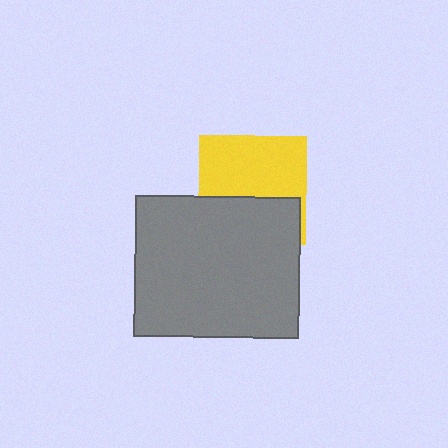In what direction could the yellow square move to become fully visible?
The yellow square could move up. That would shift it out from behind the gray rectangle entirely.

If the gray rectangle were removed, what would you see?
You would see the complete yellow square.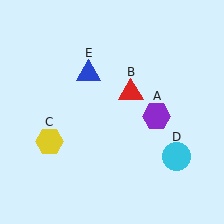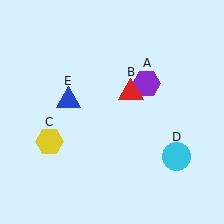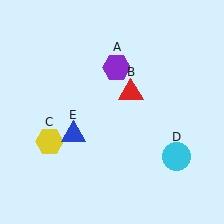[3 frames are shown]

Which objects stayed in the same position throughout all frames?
Red triangle (object B) and yellow hexagon (object C) and cyan circle (object D) remained stationary.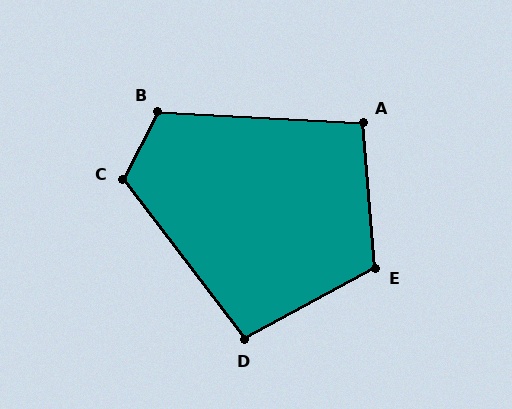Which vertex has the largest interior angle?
C, at approximately 116 degrees.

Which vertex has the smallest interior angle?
A, at approximately 98 degrees.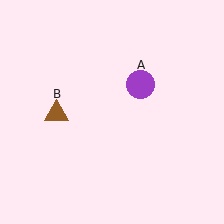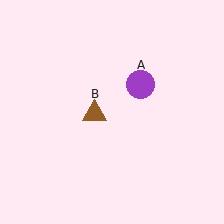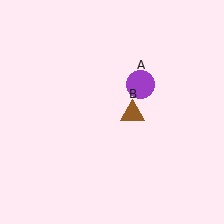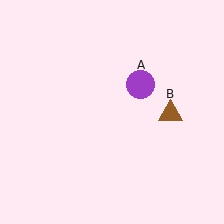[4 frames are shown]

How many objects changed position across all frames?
1 object changed position: brown triangle (object B).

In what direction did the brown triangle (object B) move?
The brown triangle (object B) moved right.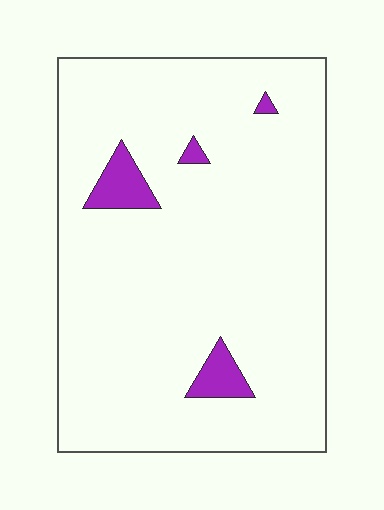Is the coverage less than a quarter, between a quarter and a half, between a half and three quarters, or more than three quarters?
Less than a quarter.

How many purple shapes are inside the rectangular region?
4.